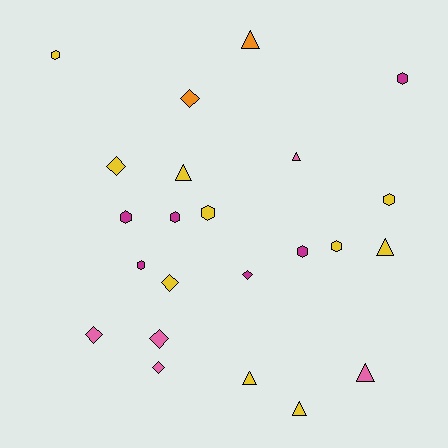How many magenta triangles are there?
There are no magenta triangles.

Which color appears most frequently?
Yellow, with 10 objects.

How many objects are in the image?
There are 23 objects.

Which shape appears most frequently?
Hexagon, with 9 objects.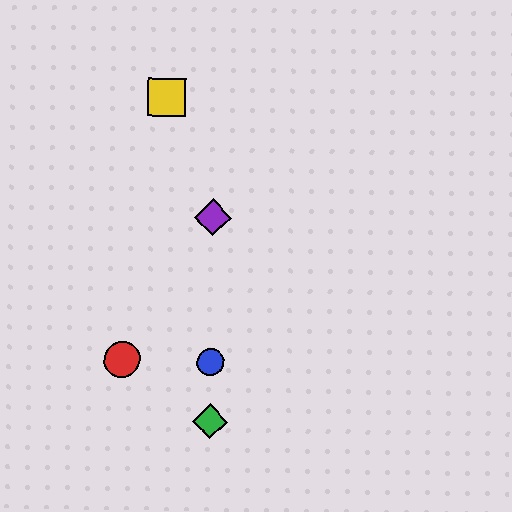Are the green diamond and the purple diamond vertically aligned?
Yes, both are at x≈210.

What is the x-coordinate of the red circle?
The red circle is at x≈122.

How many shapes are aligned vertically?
3 shapes (the blue circle, the green diamond, the purple diamond) are aligned vertically.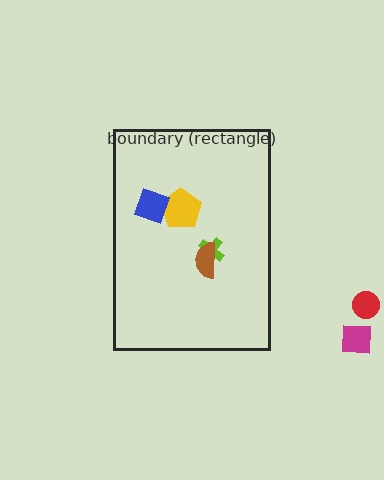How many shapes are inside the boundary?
4 inside, 2 outside.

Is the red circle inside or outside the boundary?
Outside.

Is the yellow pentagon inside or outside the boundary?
Inside.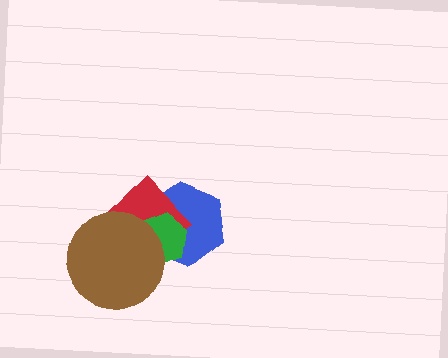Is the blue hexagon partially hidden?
Yes, it is partially covered by another shape.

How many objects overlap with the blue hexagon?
3 objects overlap with the blue hexagon.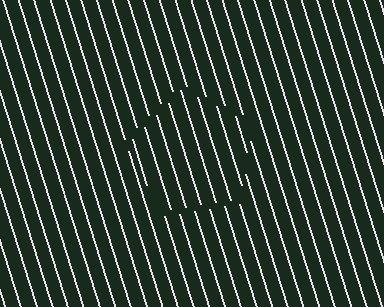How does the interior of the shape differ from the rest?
The interior of the shape contains the same grating, shifted by half a period — the contour is defined by the phase discontinuity where line-ends from the inner and outer gratings abut.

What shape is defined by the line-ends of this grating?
An illusory pentagon. The interior of the shape contains the same grating, shifted by half a period — the contour is defined by the phase discontinuity where line-ends from the inner and outer gratings abut.